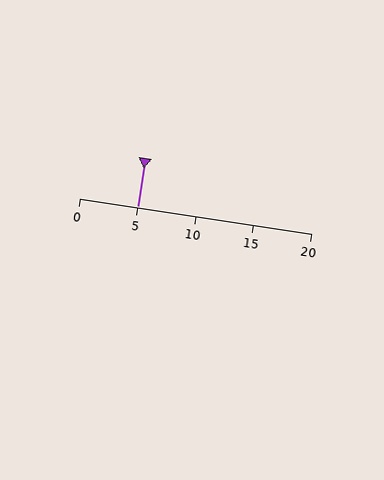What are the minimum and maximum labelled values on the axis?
The axis runs from 0 to 20.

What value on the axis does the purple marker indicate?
The marker indicates approximately 5.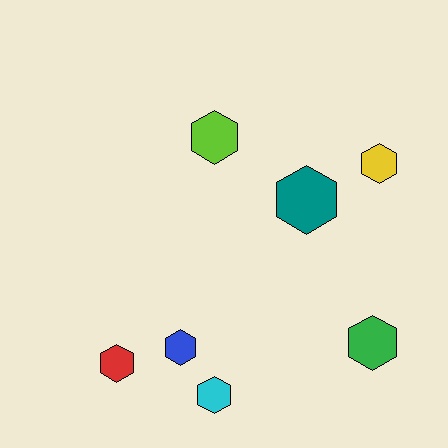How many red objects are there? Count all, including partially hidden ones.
There is 1 red object.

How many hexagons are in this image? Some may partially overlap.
There are 7 hexagons.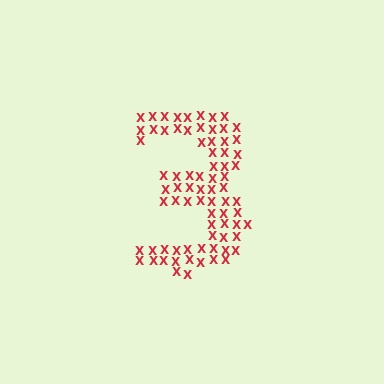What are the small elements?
The small elements are letter X's.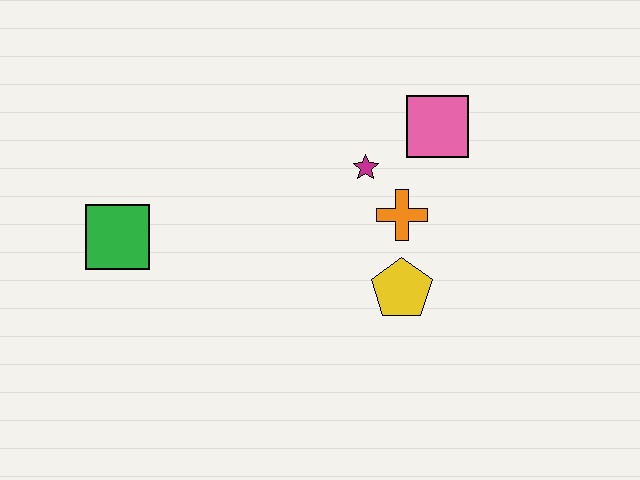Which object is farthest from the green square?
The pink square is farthest from the green square.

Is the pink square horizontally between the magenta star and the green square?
No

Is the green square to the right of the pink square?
No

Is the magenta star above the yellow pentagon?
Yes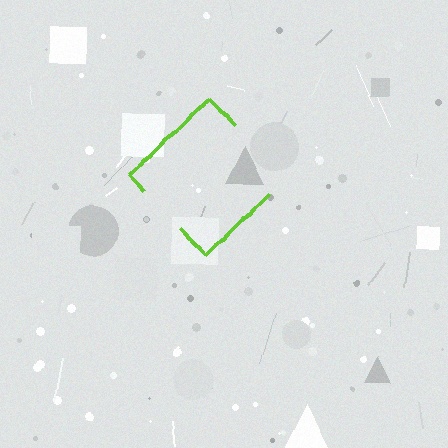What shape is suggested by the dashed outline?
The dashed outline suggests a diamond.